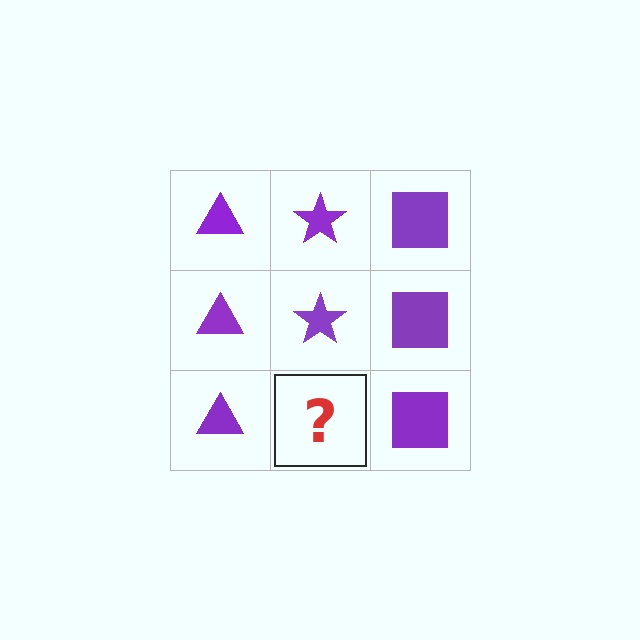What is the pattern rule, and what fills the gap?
The rule is that each column has a consistent shape. The gap should be filled with a purple star.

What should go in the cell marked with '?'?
The missing cell should contain a purple star.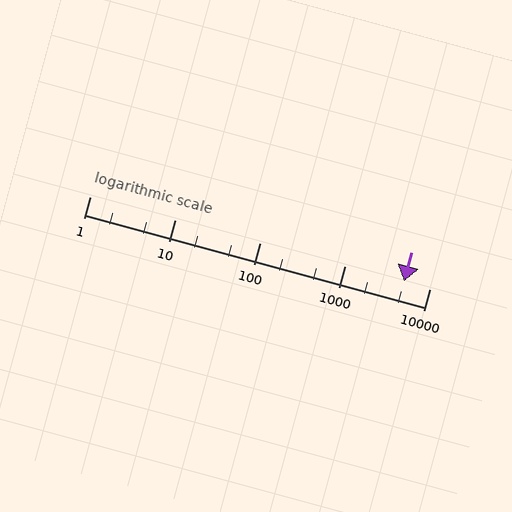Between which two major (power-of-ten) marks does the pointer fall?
The pointer is between 1000 and 10000.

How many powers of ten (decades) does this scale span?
The scale spans 4 decades, from 1 to 10000.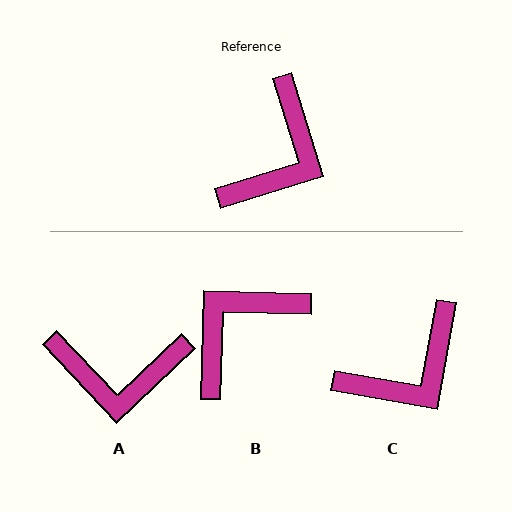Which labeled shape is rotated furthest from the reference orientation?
B, about 161 degrees away.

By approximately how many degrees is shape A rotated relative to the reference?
Approximately 64 degrees clockwise.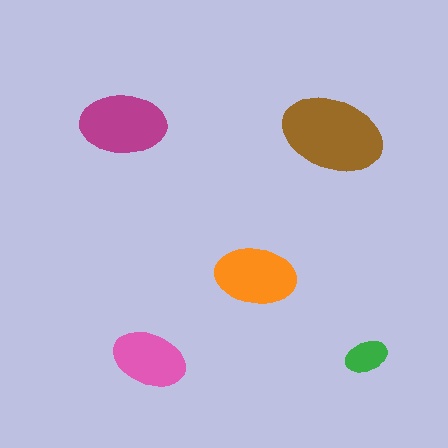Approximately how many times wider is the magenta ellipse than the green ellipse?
About 2 times wider.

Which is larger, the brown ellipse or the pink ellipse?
The brown one.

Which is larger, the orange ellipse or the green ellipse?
The orange one.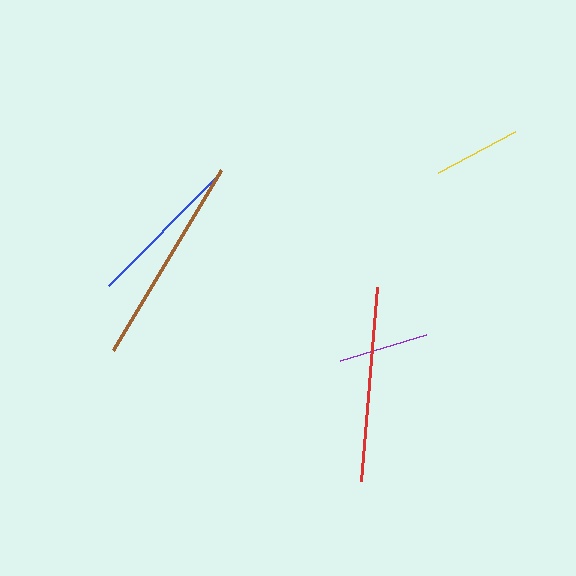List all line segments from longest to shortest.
From longest to shortest: brown, red, blue, purple, yellow.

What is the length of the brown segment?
The brown segment is approximately 210 pixels long.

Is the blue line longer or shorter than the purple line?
The blue line is longer than the purple line.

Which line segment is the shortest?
The yellow line is the shortest at approximately 87 pixels.